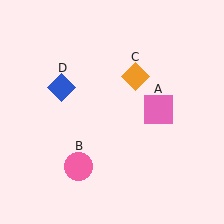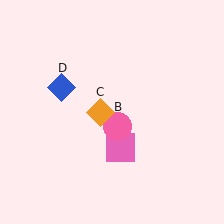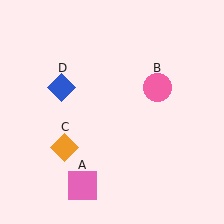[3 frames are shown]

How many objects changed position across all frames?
3 objects changed position: pink square (object A), pink circle (object B), orange diamond (object C).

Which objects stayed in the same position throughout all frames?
Blue diamond (object D) remained stationary.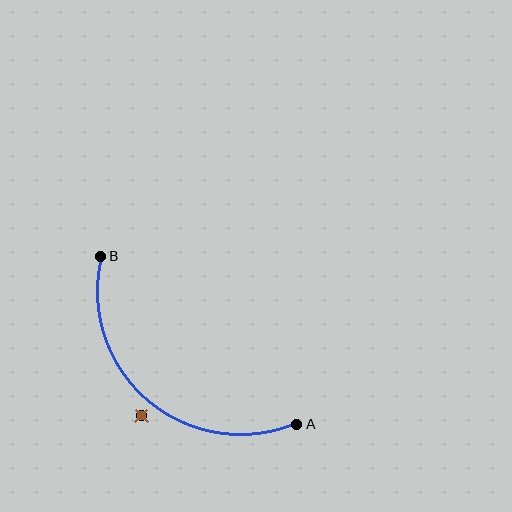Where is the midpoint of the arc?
The arc midpoint is the point on the curve farthest from the straight line joining A and B. It sits below and to the left of that line.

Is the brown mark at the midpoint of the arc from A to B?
No — the brown mark does not lie on the arc at all. It sits slightly outside the curve.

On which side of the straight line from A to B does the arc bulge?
The arc bulges below and to the left of the straight line connecting A and B.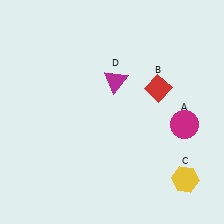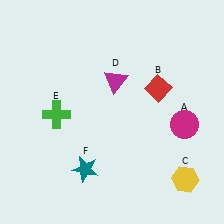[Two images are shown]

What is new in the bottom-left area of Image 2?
A teal star (F) was added in the bottom-left area of Image 2.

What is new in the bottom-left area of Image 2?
A green cross (E) was added in the bottom-left area of Image 2.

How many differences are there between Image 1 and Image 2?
There are 2 differences between the two images.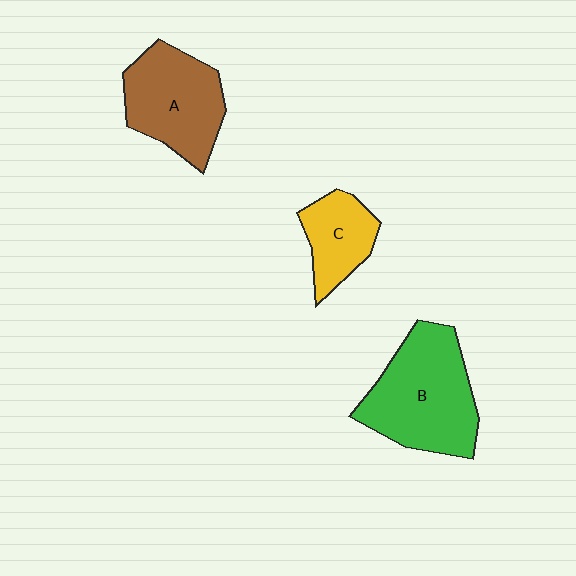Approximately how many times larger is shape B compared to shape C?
Approximately 2.0 times.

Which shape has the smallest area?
Shape C (yellow).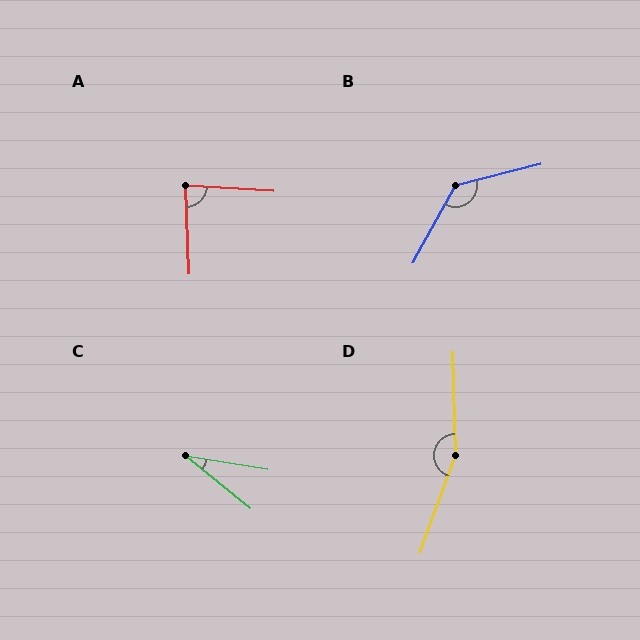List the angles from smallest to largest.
C (30°), A (84°), B (133°), D (159°).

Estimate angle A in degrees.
Approximately 84 degrees.